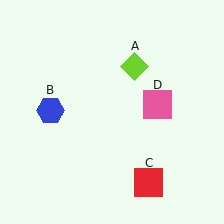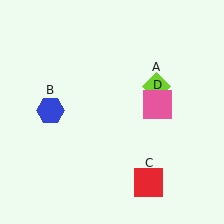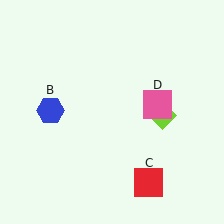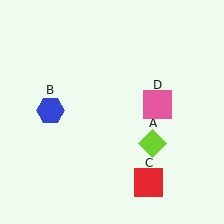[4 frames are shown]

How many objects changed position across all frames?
1 object changed position: lime diamond (object A).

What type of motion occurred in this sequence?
The lime diamond (object A) rotated clockwise around the center of the scene.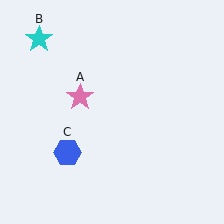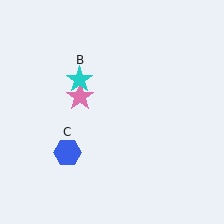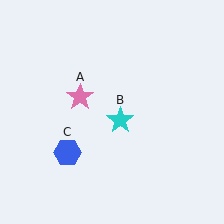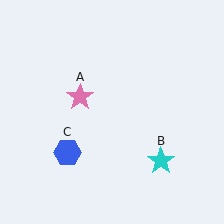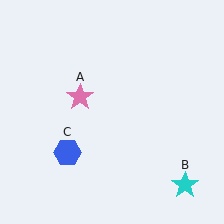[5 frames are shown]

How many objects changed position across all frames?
1 object changed position: cyan star (object B).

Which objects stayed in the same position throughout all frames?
Pink star (object A) and blue hexagon (object C) remained stationary.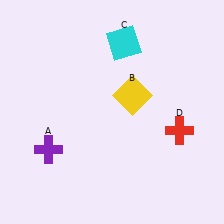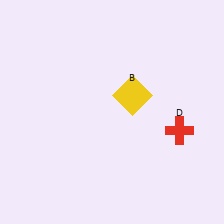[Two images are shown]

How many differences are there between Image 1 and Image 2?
There are 2 differences between the two images.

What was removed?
The purple cross (A), the cyan square (C) were removed in Image 2.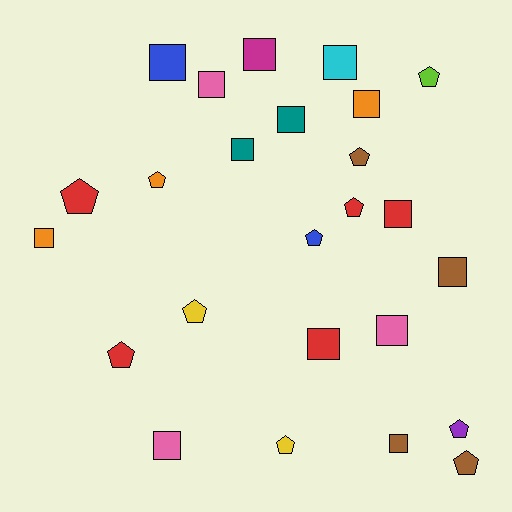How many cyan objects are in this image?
There is 1 cyan object.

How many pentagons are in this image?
There are 11 pentagons.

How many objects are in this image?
There are 25 objects.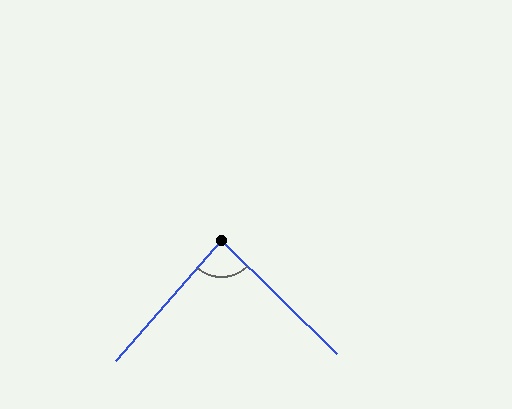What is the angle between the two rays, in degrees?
Approximately 87 degrees.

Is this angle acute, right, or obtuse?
It is approximately a right angle.